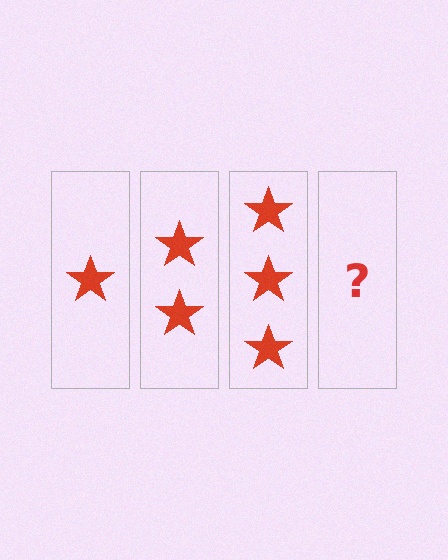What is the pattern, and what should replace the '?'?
The pattern is that each step adds one more star. The '?' should be 4 stars.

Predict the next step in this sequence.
The next step is 4 stars.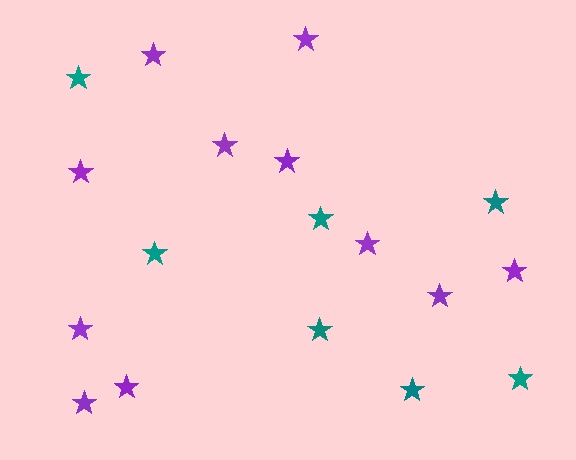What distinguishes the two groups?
There are 2 groups: one group of teal stars (7) and one group of purple stars (11).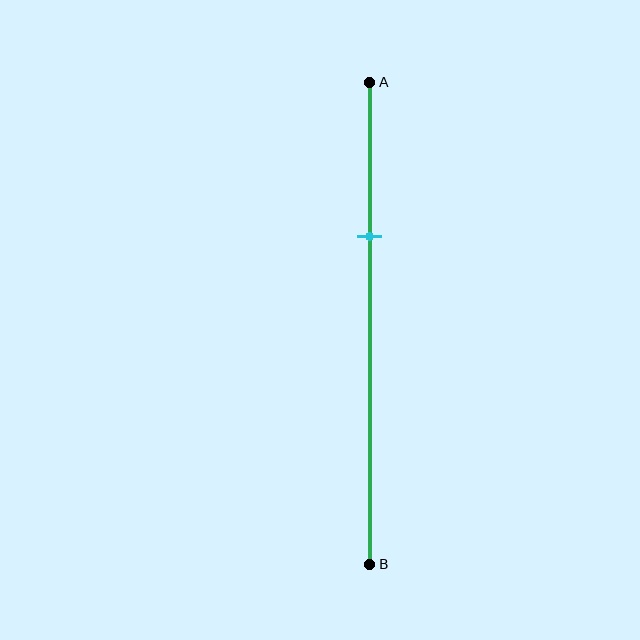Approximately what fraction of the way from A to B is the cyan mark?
The cyan mark is approximately 30% of the way from A to B.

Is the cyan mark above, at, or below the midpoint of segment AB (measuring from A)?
The cyan mark is above the midpoint of segment AB.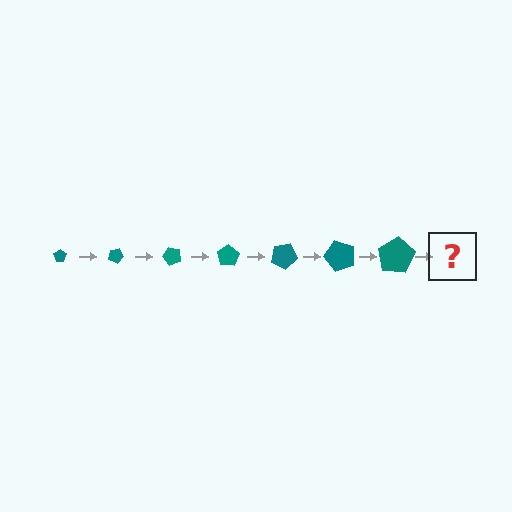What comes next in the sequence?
The next element should be a pentagon, larger than the previous one and rotated 175 degrees from the start.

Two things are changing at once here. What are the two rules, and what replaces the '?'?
The two rules are that the pentagon grows larger each step and it rotates 25 degrees each step. The '?' should be a pentagon, larger than the previous one and rotated 175 degrees from the start.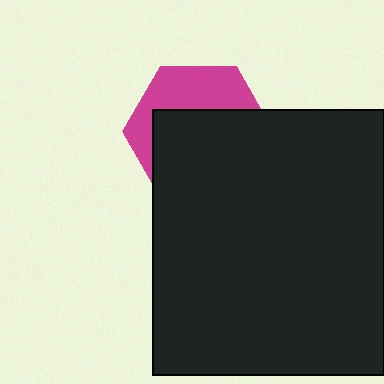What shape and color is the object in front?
The object in front is a black rectangle.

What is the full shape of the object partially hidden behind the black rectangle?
The partially hidden object is a magenta hexagon.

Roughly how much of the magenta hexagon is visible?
A small part of it is visible (roughly 38%).